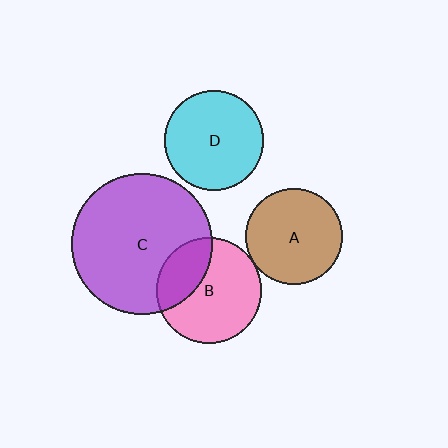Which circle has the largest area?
Circle C (purple).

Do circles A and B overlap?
Yes.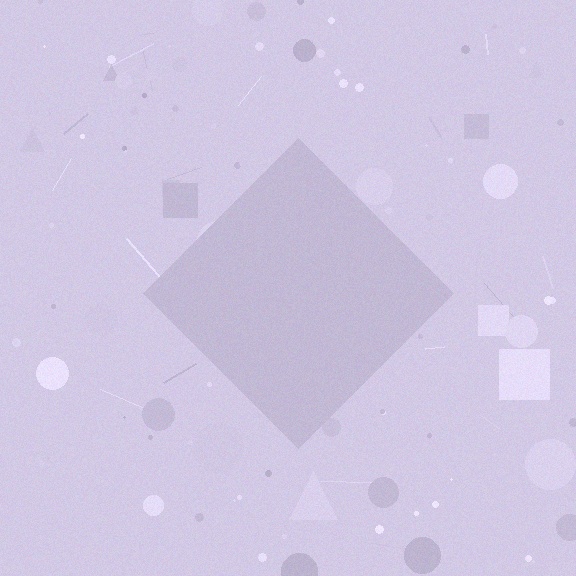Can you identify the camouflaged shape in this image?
The camouflaged shape is a diamond.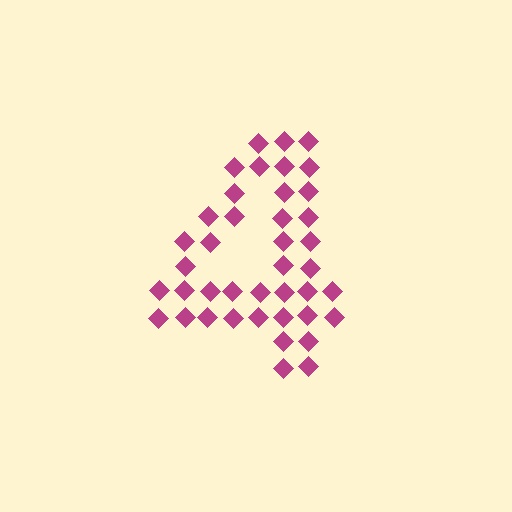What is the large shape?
The large shape is the digit 4.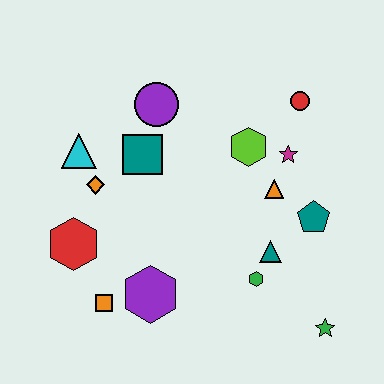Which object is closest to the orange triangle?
The magenta star is closest to the orange triangle.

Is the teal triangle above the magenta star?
No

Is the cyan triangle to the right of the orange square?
No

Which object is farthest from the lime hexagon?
The orange square is farthest from the lime hexagon.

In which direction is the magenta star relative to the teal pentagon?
The magenta star is above the teal pentagon.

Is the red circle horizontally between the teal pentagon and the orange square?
Yes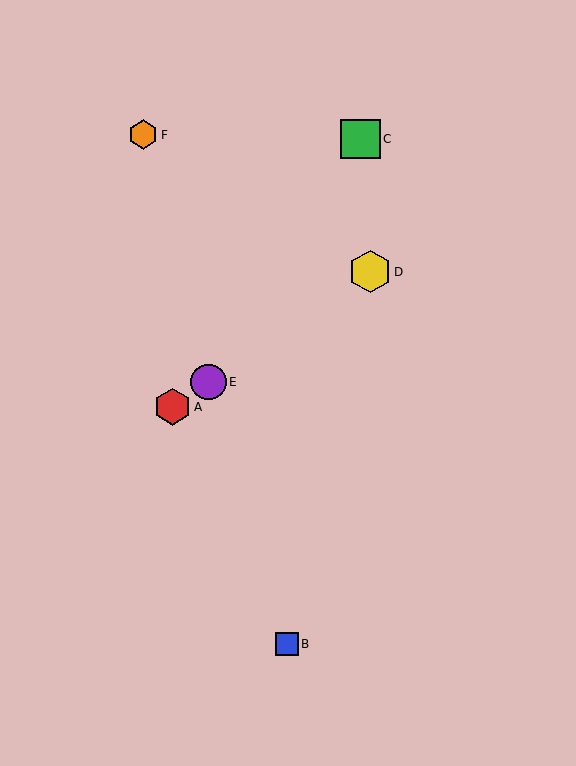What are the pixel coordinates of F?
Object F is at (143, 135).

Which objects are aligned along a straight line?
Objects A, D, E are aligned along a straight line.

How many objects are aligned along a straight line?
3 objects (A, D, E) are aligned along a straight line.